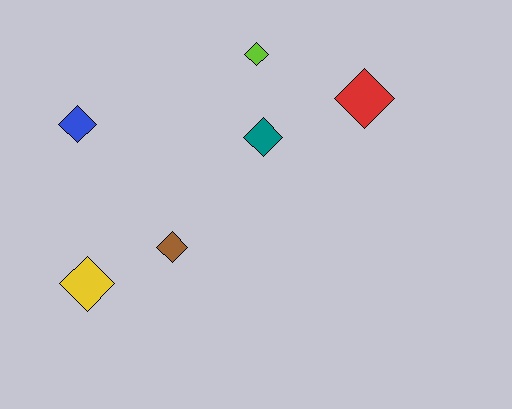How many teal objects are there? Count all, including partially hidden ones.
There is 1 teal object.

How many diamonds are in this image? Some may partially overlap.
There are 6 diamonds.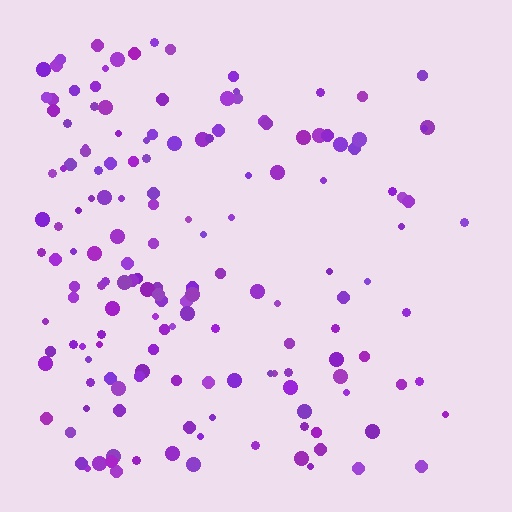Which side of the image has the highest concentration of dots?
The left.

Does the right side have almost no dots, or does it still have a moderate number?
Still a moderate number, just noticeably fewer than the left.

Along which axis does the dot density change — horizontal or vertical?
Horizontal.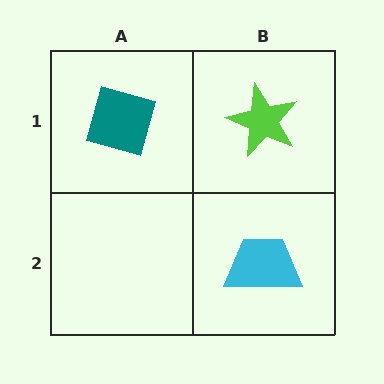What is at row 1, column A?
A teal diamond.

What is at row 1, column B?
A lime star.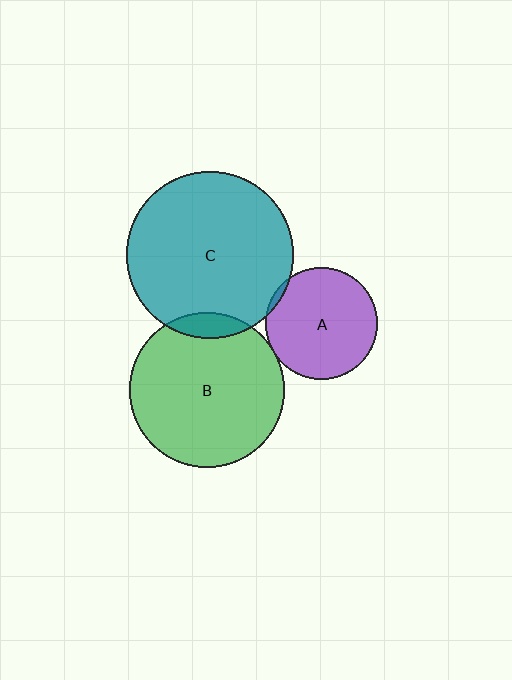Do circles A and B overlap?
Yes.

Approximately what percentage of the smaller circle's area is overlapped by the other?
Approximately 5%.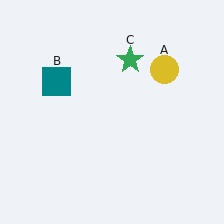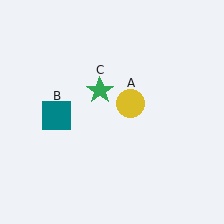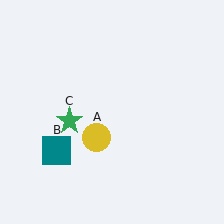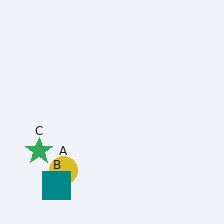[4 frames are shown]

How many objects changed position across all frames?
3 objects changed position: yellow circle (object A), teal square (object B), green star (object C).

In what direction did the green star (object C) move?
The green star (object C) moved down and to the left.